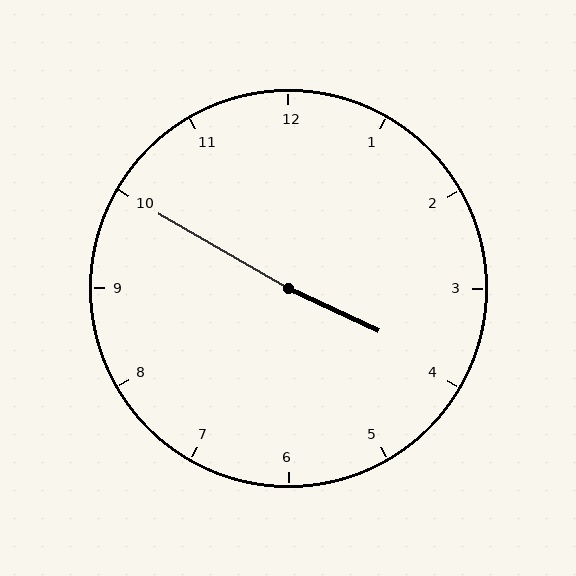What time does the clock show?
3:50.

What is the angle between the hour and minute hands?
Approximately 175 degrees.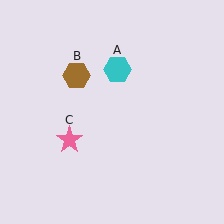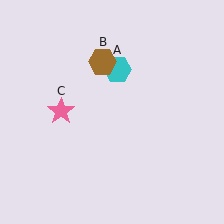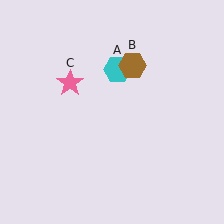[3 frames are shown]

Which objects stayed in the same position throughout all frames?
Cyan hexagon (object A) remained stationary.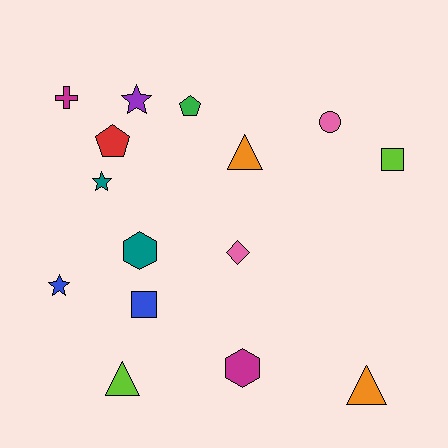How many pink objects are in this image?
There are 2 pink objects.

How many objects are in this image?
There are 15 objects.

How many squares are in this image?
There are 2 squares.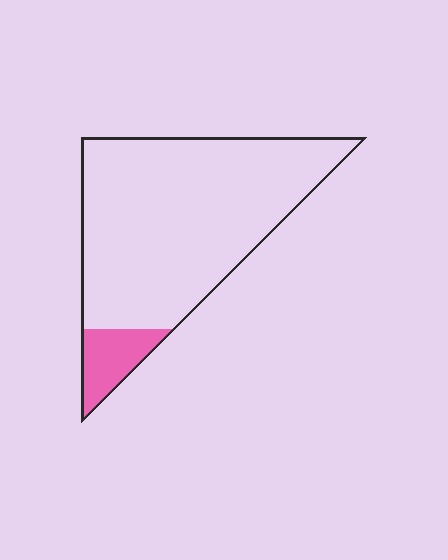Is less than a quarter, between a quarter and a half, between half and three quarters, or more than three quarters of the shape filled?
Less than a quarter.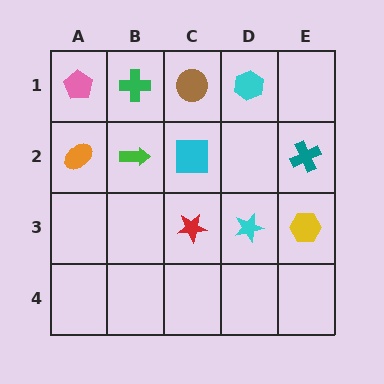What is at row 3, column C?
A red star.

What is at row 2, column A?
An orange ellipse.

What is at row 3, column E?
A yellow hexagon.